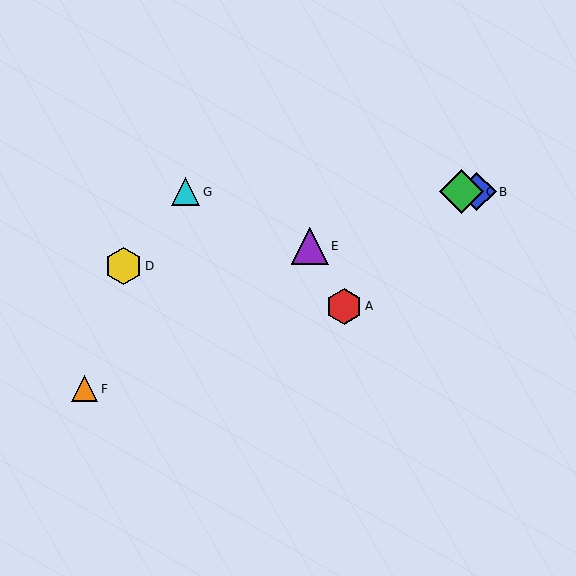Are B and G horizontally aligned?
Yes, both are at y≈192.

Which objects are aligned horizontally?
Objects B, C, G are aligned horizontally.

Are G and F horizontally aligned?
No, G is at y≈192 and F is at y≈389.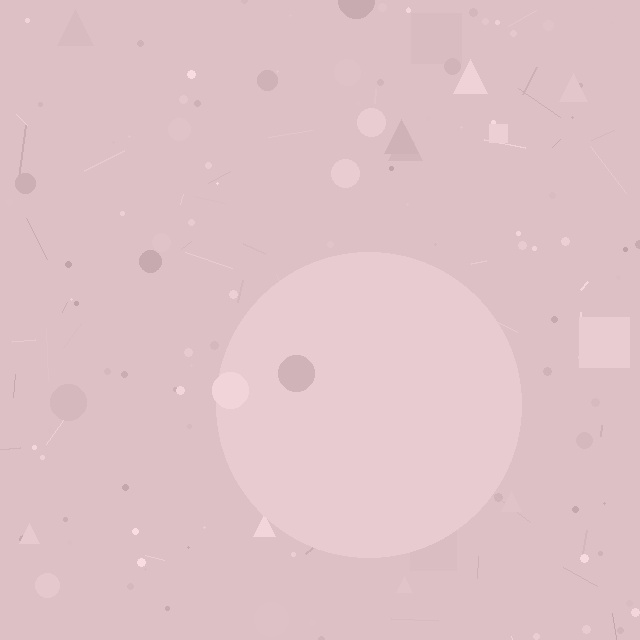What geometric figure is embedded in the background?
A circle is embedded in the background.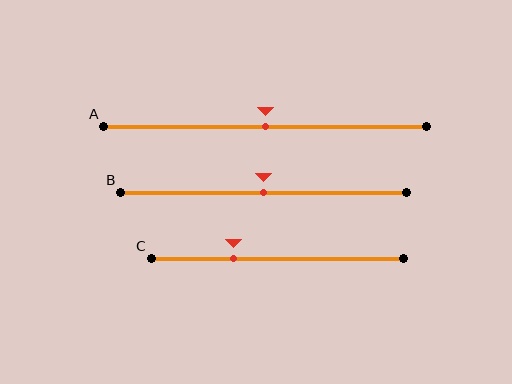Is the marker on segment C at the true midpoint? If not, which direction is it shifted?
No, the marker on segment C is shifted to the left by about 17% of the segment length.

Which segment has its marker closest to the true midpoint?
Segment A has its marker closest to the true midpoint.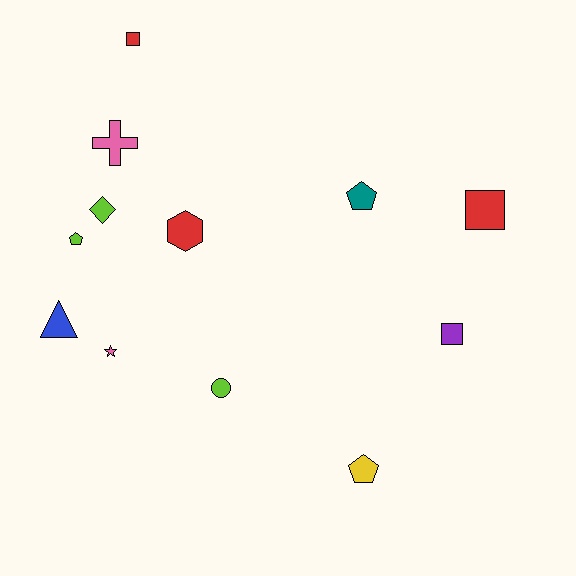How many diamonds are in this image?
There is 1 diamond.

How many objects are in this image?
There are 12 objects.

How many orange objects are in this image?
There are no orange objects.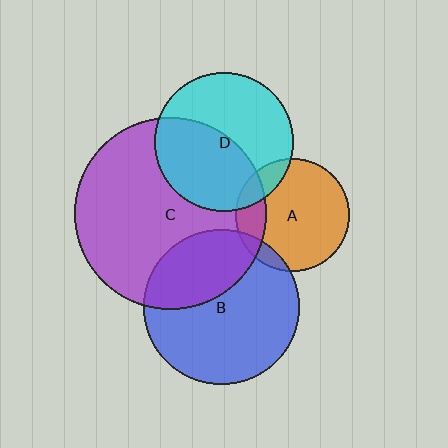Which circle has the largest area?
Circle C (purple).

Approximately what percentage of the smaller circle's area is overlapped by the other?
Approximately 20%.